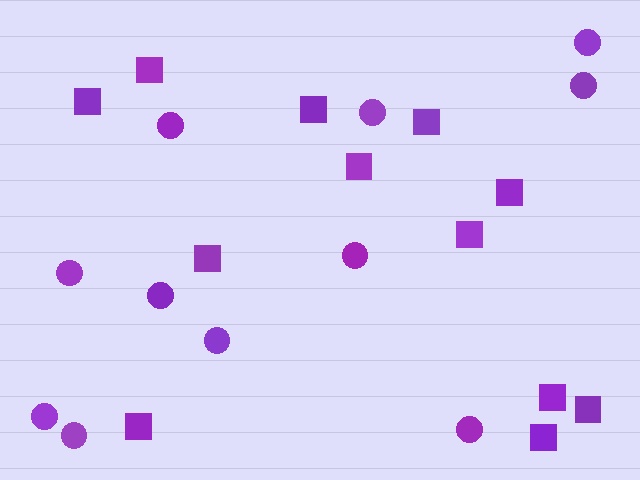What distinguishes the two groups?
There are 2 groups: one group of circles (11) and one group of squares (12).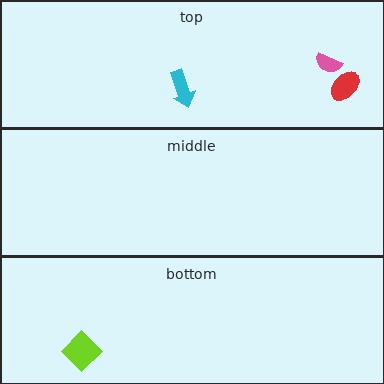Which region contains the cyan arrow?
The top region.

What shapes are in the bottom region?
The lime diamond.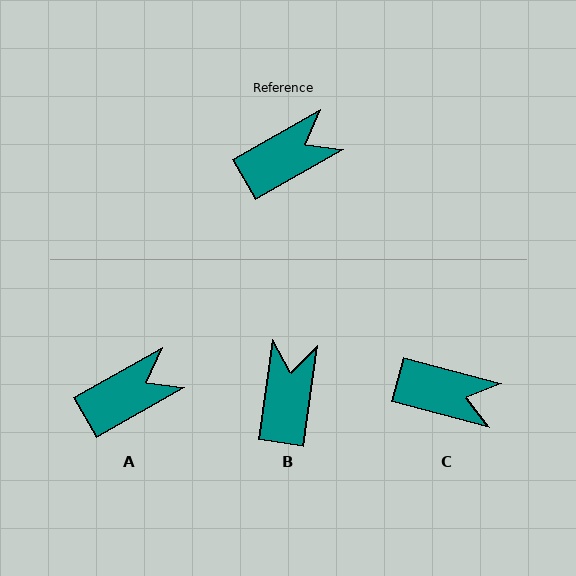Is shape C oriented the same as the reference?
No, it is off by about 44 degrees.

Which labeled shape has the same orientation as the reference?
A.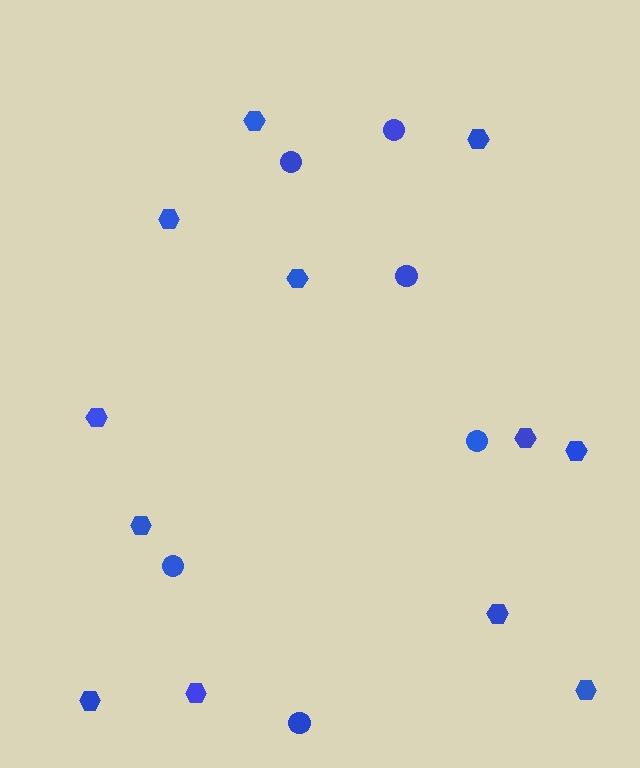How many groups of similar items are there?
There are 2 groups: one group of circles (6) and one group of hexagons (12).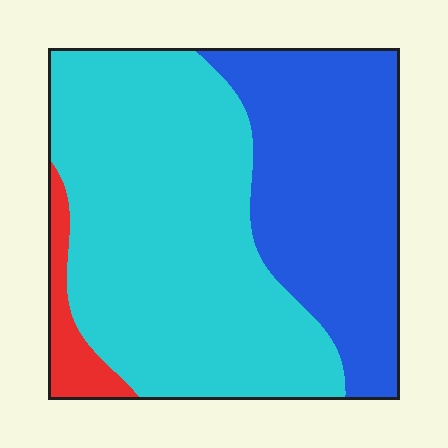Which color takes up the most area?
Cyan, at roughly 60%.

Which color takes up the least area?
Red, at roughly 5%.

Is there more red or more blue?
Blue.